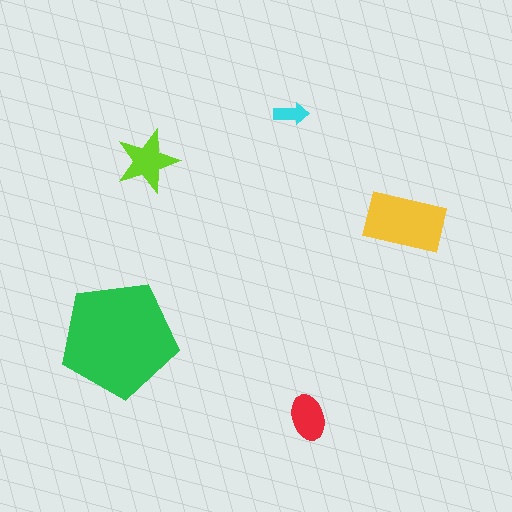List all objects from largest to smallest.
The green pentagon, the yellow rectangle, the lime star, the red ellipse, the cyan arrow.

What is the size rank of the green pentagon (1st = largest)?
1st.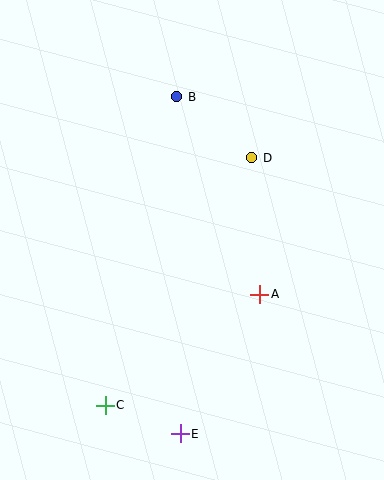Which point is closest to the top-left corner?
Point B is closest to the top-left corner.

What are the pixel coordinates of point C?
Point C is at (105, 405).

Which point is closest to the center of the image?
Point A at (260, 294) is closest to the center.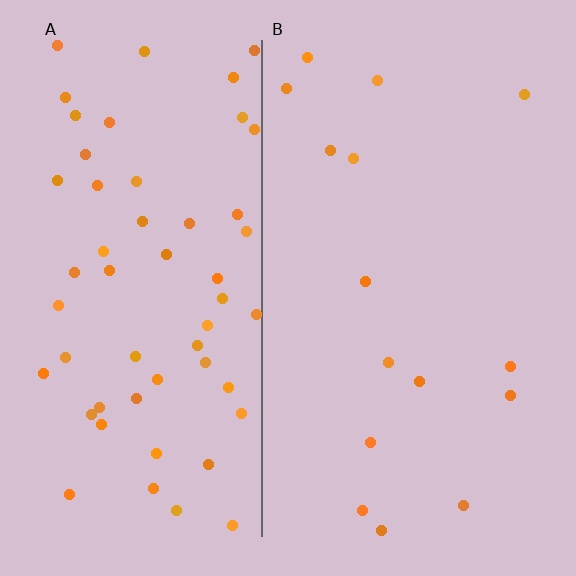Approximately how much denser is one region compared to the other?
Approximately 3.6× — region A over region B.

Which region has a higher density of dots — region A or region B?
A (the left).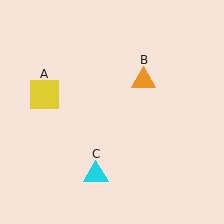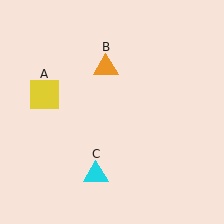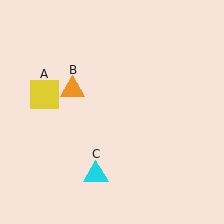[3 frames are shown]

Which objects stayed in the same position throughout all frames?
Yellow square (object A) and cyan triangle (object C) remained stationary.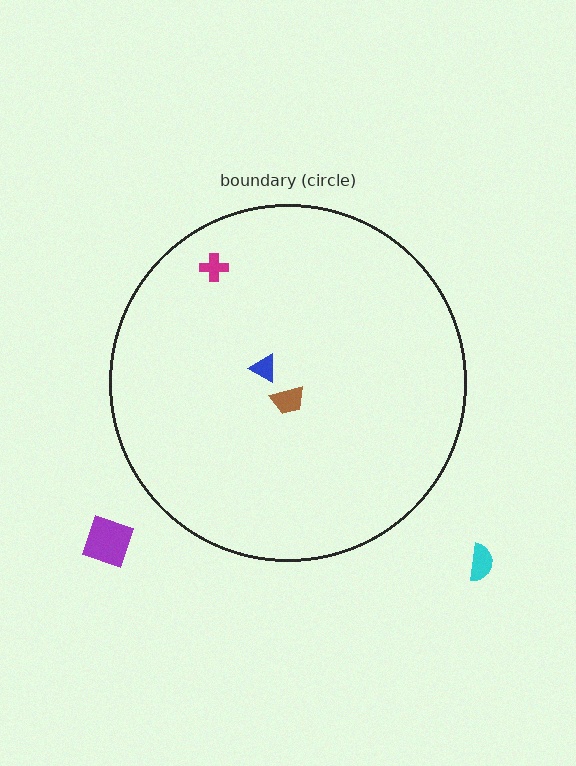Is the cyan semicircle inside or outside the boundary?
Outside.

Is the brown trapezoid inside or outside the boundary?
Inside.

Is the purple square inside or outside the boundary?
Outside.